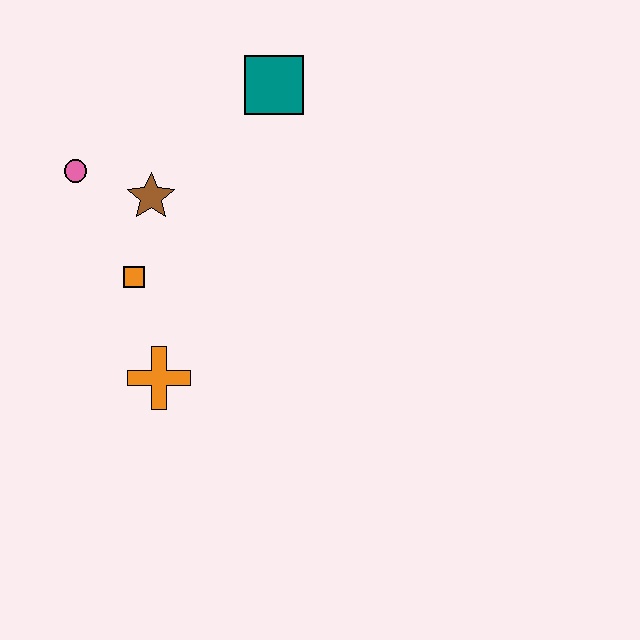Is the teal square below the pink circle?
No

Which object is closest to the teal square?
The brown star is closest to the teal square.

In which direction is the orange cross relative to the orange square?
The orange cross is below the orange square.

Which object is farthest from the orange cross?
The teal square is farthest from the orange cross.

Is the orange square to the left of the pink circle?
No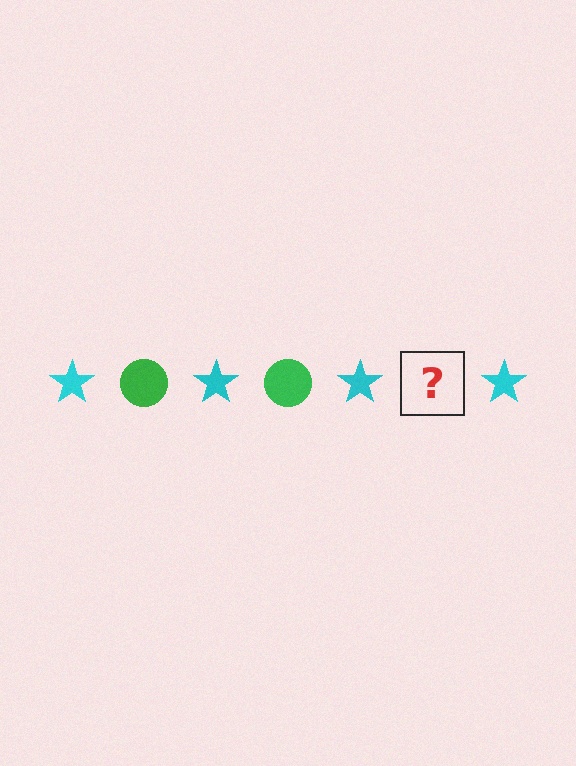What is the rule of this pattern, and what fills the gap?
The rule is that the pattern alternates between cyan star and green circle. The gap should be filled with a green circle.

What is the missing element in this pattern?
The missing element is a green circle.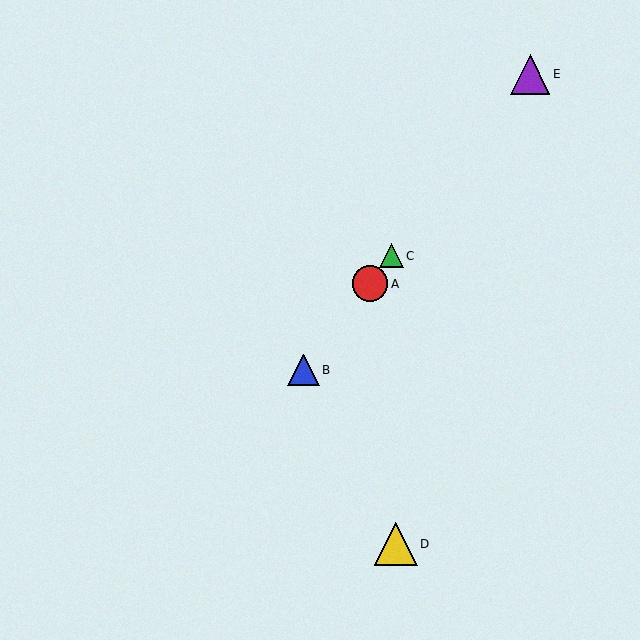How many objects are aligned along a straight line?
4 objects (A, B, C, E) are aligned along a straight line.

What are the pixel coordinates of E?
Object E is at (530, 74).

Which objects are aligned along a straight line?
Objects A, B, C, E are aligned along a straight line.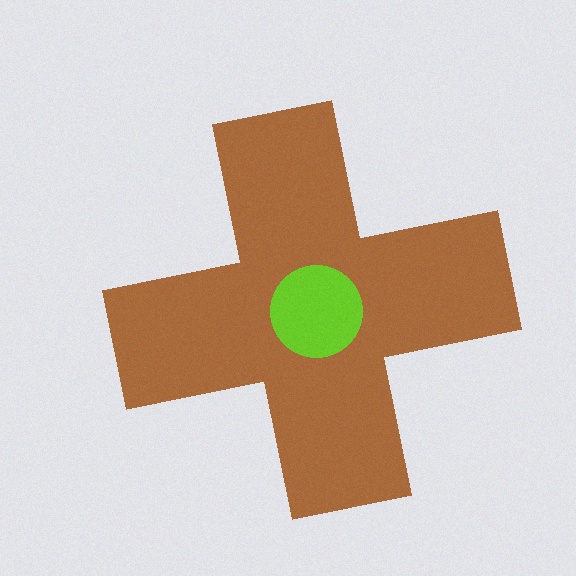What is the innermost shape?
The lime circle.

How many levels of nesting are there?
2.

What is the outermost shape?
The brown cross.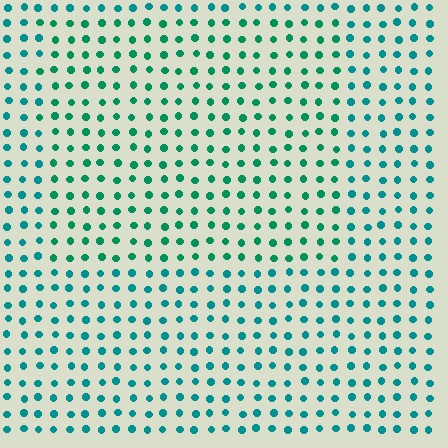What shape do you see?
I see a rectangle.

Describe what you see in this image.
The image is filled with small teal elements in a uniform arrangement. A rectangle-shaped region is visible where the elements are tinted to a slightly different hue, forming a subtle color boundary.